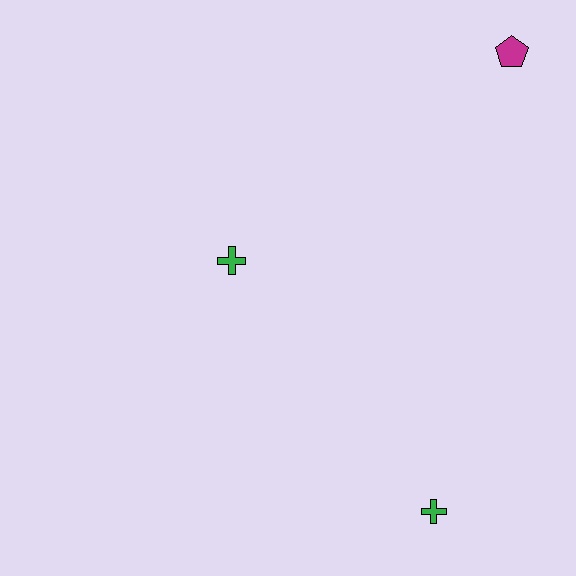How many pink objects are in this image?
There are no pink objects.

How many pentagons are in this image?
There is 1 pentagon.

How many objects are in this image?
There are 3 objects.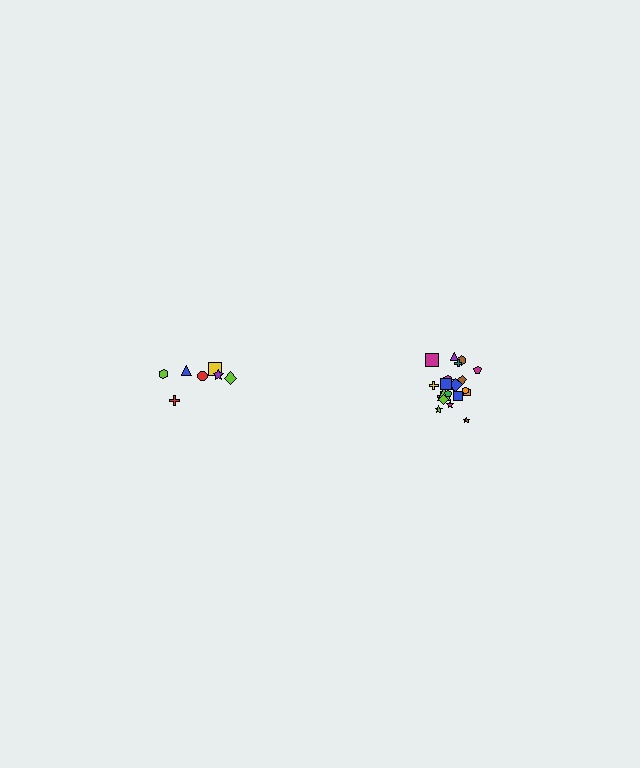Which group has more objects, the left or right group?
The right group.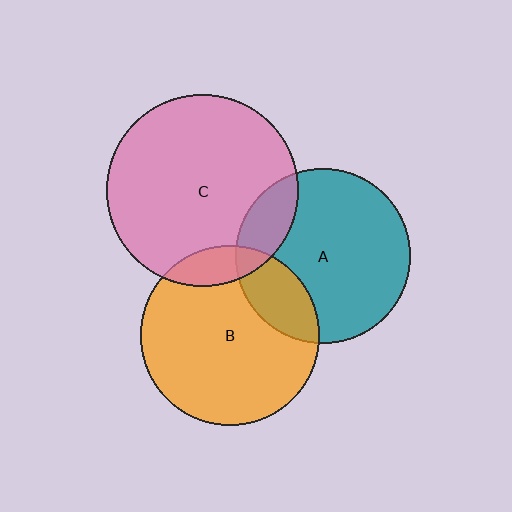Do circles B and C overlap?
Yes.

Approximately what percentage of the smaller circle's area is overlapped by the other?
Approximately 10%.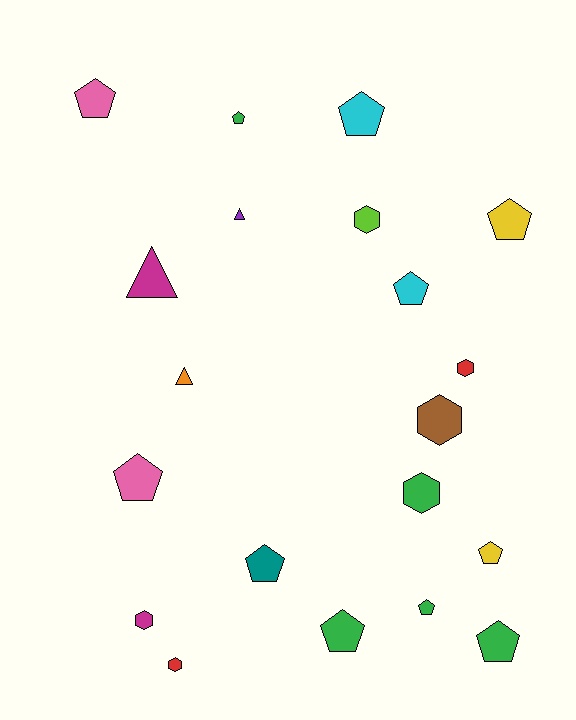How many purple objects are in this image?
There is 1 purple object.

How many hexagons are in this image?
There are 6 hexagons.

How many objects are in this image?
There are 20 objects.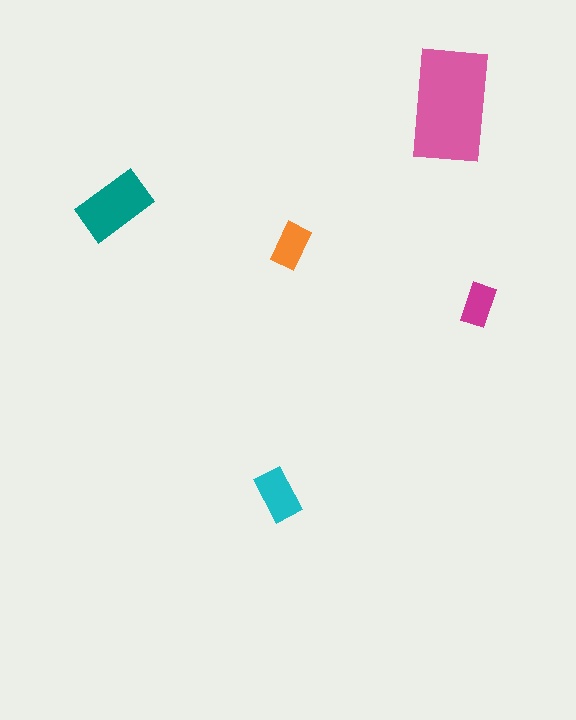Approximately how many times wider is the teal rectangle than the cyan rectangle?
About 1.5 times wider.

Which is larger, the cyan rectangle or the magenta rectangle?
The cyan one.